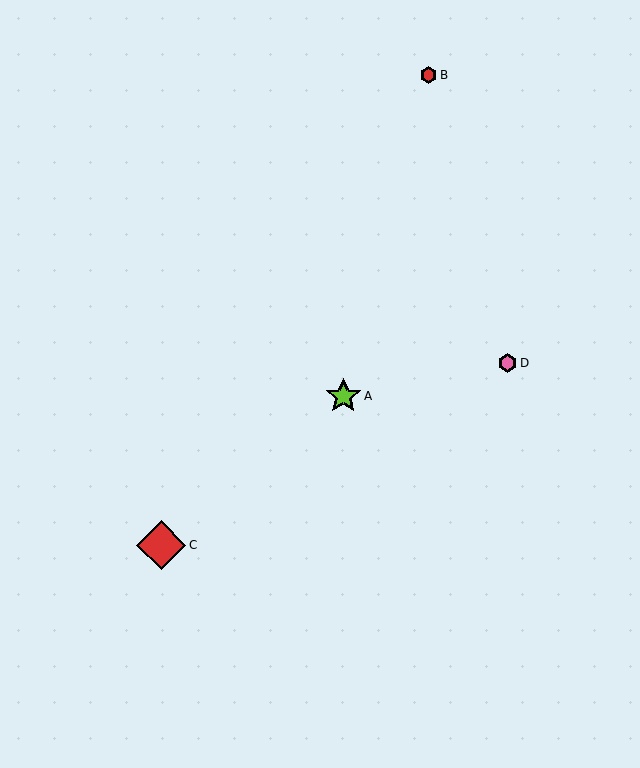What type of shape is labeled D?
Shape D is a pink hexagon.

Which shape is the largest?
The red diamond (labeled C) is the largest.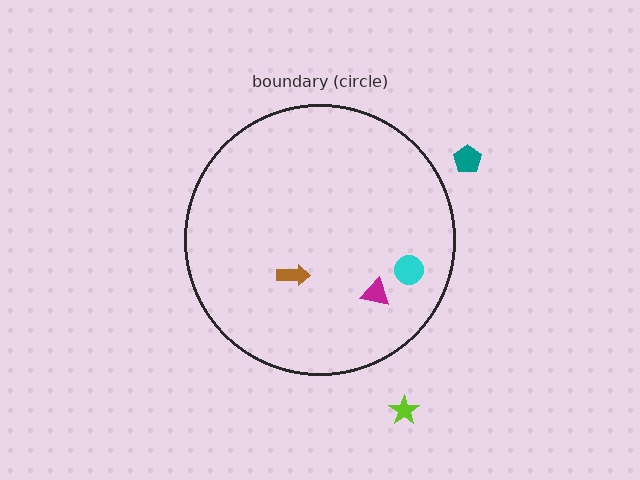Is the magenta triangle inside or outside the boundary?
Inside.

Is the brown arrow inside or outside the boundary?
Inside.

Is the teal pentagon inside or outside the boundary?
Outside.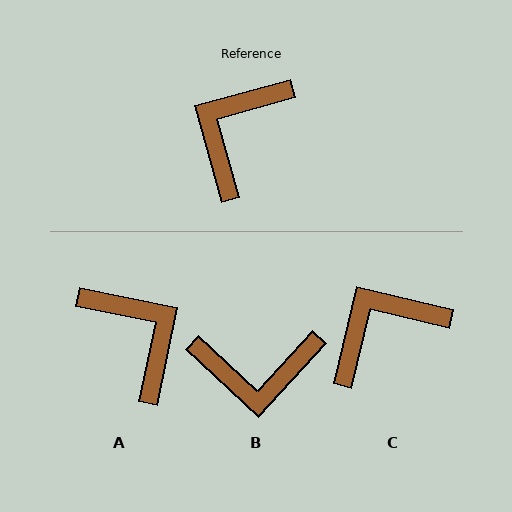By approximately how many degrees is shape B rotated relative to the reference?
Approximately 122 degrees counter-clockwise.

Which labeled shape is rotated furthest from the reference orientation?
B, about 122 degrees away.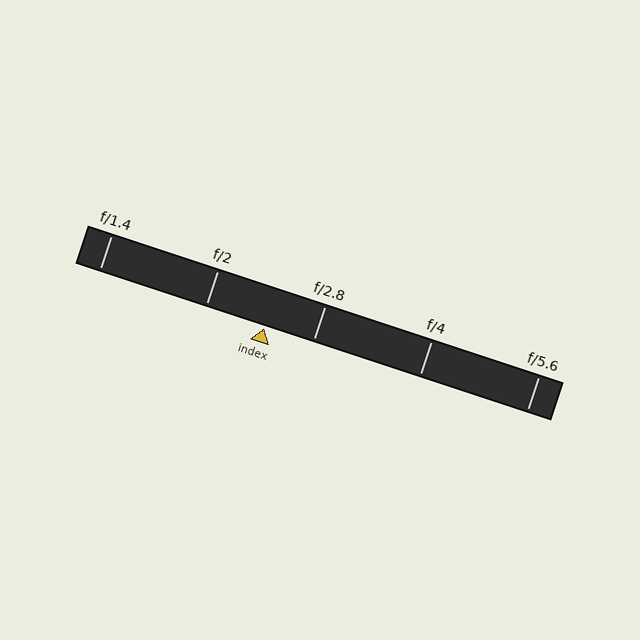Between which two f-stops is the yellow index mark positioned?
The index mark is between f/2 and f/2.8.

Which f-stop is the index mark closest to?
The index mark is closest to f/2.8.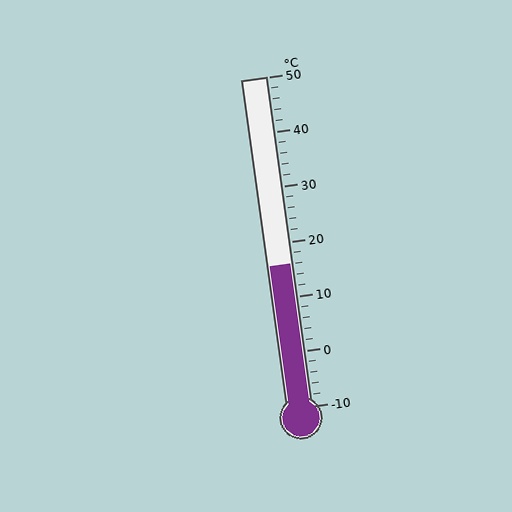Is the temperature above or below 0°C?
The temperature is above 0°C.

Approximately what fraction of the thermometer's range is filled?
The thermometer is filled to approximately 45% of its range.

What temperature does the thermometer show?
The thermometer shows approximately 16°C.